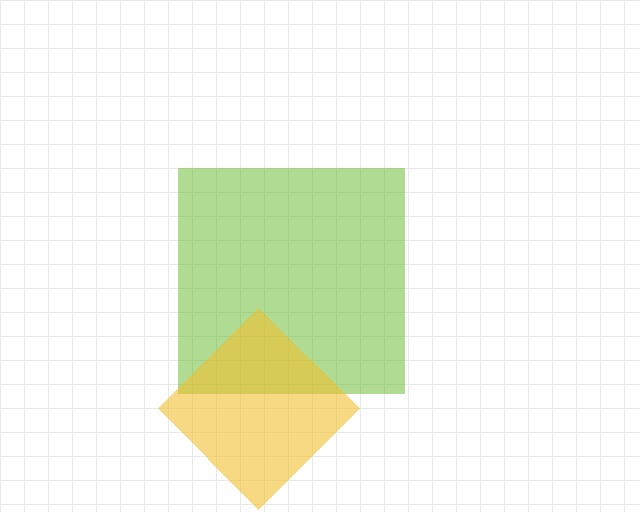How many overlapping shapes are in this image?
There are 2 overlapping shapes in the image.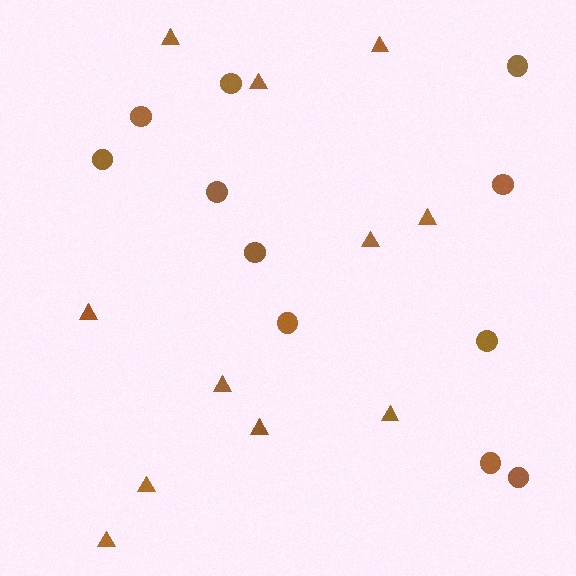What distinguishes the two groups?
There are 2 groups: one group of triangles (11) and one group of circles (11).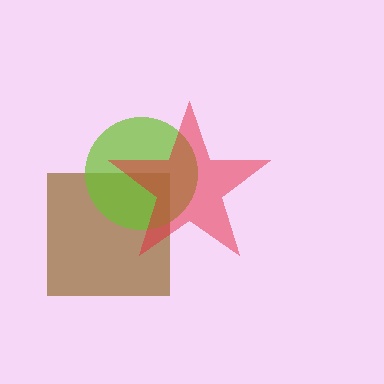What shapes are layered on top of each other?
The layered shapes are: a brown square, a lime circle, a red star.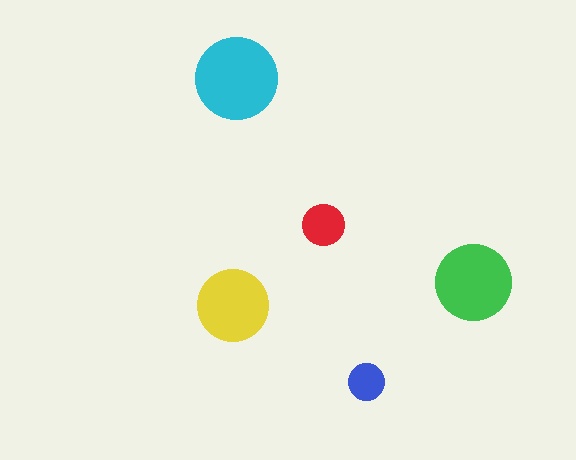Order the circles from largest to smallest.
the cyan one, the green one, the yellow one, the red one, the blue one.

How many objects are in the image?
There are 5 objects in the image.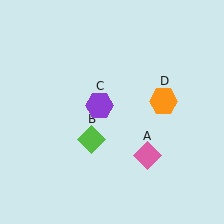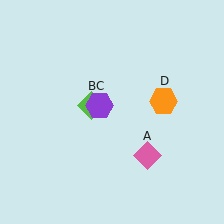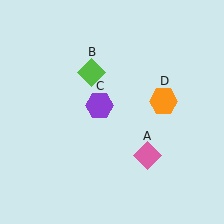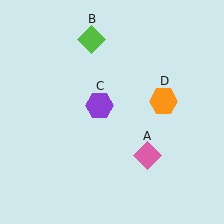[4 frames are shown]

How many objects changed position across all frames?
1 object changed position: lime diamond (object B).